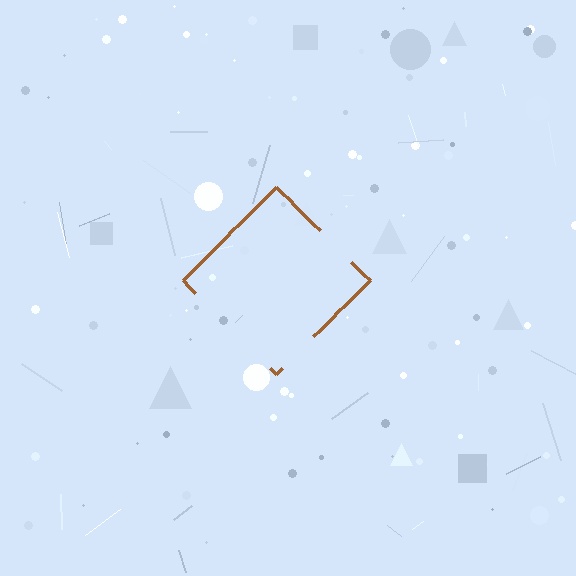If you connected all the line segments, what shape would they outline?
They would outline a diamond.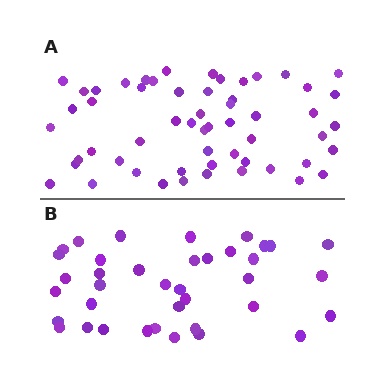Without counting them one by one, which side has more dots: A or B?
Region A (the top region) has more dots.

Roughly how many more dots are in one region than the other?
Region A has approximately 20 more dots than region B.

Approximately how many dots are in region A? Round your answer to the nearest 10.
About 60 dots. (The exact count is 56, which rounds to 60.)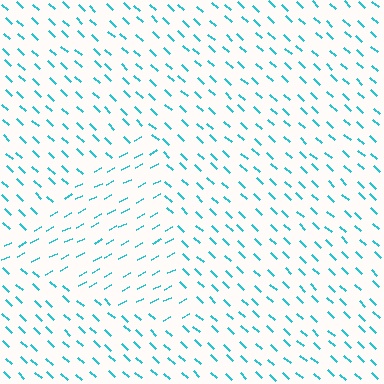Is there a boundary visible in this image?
Yes, there is a texture boundary formed by a change in line orientation.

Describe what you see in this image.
The image is filled with small cyan line segments. A triangle region in the image has lines oriented differently from the surrounding lines, creating a visible texture boundary.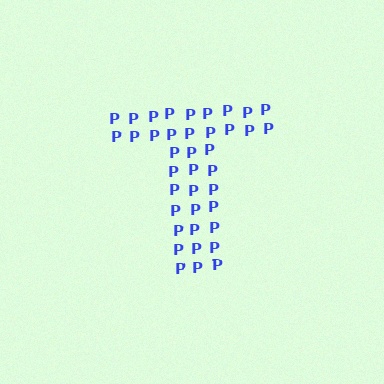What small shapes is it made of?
It is made of small letter P's.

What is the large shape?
The large shape is the letter T.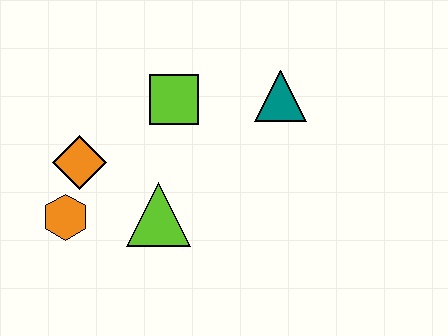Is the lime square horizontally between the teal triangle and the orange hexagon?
Yes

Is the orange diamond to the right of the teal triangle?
No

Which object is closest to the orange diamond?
The orange hexagon is closest to the orange diamond.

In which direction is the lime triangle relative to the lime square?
The lime triangle is below the lime square.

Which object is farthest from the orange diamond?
The teal triangle is farthest from the orange diamond.